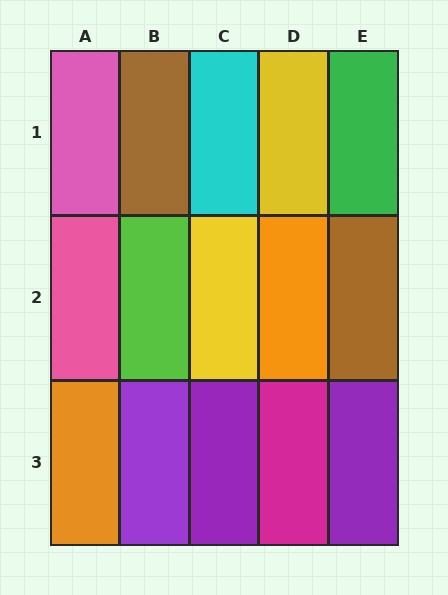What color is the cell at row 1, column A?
Pink.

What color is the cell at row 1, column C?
Cyan.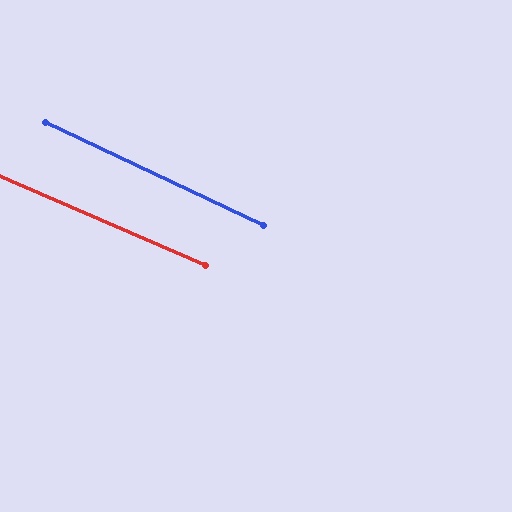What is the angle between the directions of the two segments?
Approximately 2 degrees.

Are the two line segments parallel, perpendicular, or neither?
Parallel — their directions differ by only 1.9°.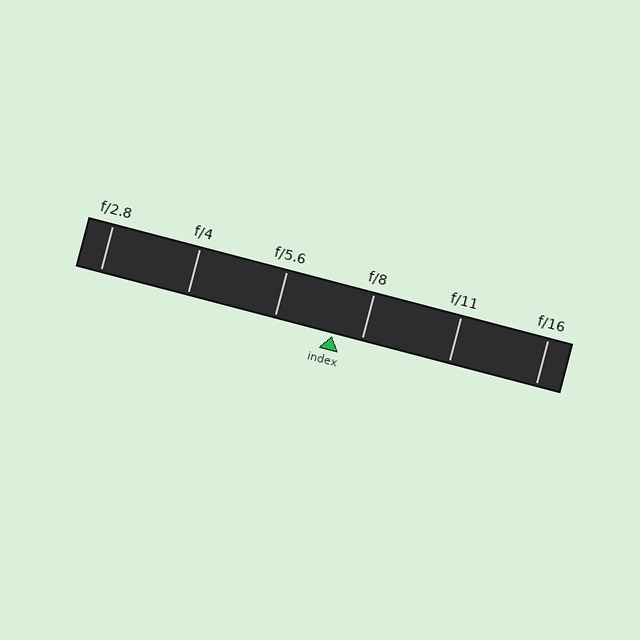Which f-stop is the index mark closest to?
The index mark is closest to f/8.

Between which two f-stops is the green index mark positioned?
The index mark is between f/5.6 and f/8.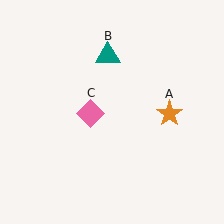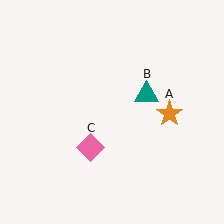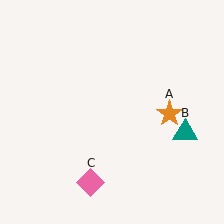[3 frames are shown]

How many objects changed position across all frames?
2 objects changed position: teal triangle (object B), pink diamond (object C).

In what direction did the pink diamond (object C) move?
The pink diamond (object C) moved down.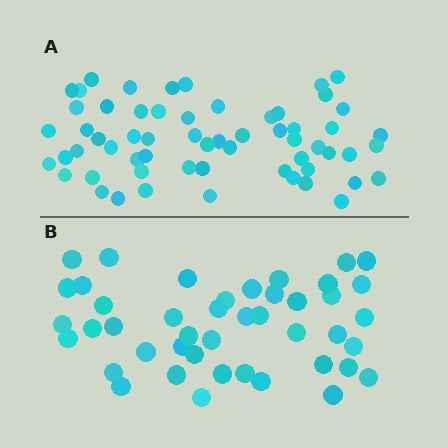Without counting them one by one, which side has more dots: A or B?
Region A (the top region) has more dots.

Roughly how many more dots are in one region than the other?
Region A has approximately 15 more dots than region B.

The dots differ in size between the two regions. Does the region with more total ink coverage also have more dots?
No. Region B has more total ink coverage because its dots are larger, but region A actually contains more individual dots. Total area can be misleading — the number of items is what matters here.